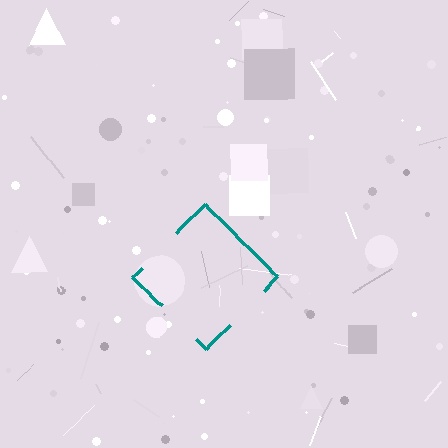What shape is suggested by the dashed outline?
The dashed outline suggests a diamond.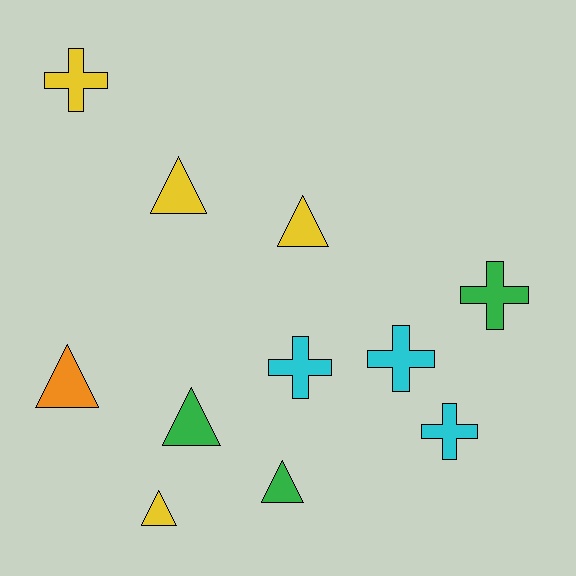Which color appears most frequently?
Yellow, with 4 objects.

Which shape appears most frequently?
Triangle, with 6 objects.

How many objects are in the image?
There are 11 objects.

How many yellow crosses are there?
There is 1 yellow cross.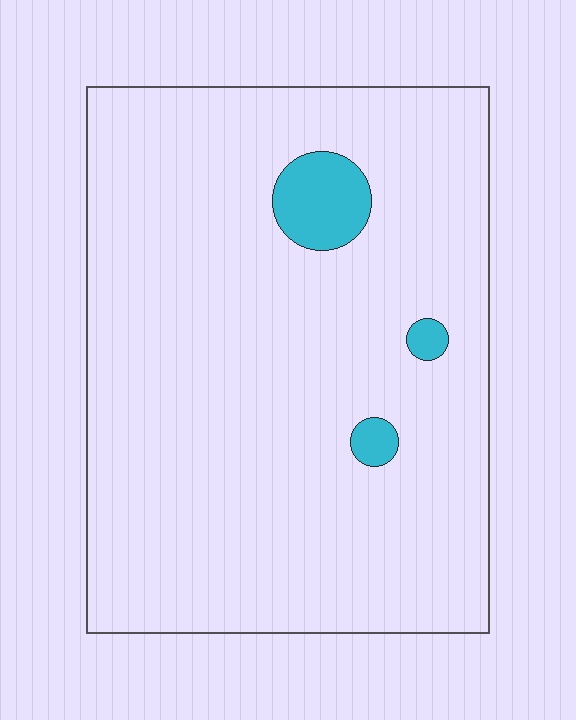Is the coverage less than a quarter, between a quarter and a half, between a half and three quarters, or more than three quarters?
Less than a quarter.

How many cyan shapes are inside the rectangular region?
3.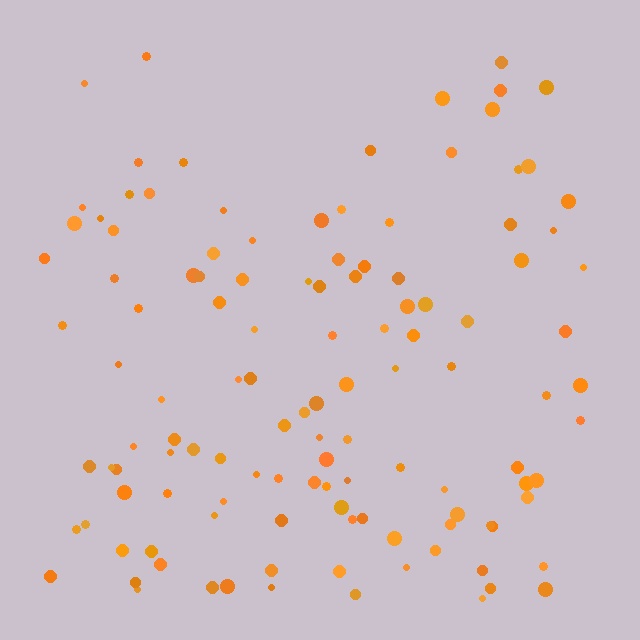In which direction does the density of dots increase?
From top to bottom, with the bottom side densest.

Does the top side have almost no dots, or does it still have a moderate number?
Still a moderate number, just noticeably fewer than the bottom.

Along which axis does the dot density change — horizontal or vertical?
Vertical.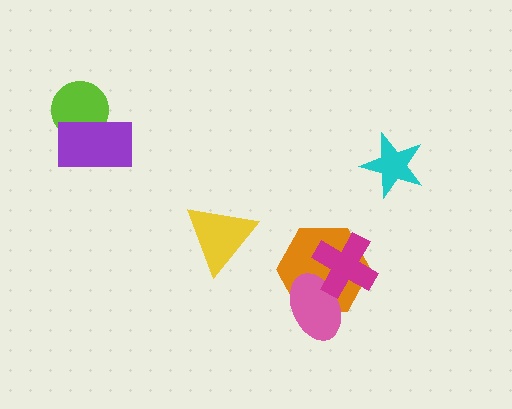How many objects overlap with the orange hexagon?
2 objects overlap with the orange hexagon.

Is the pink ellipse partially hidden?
Yes, it is partially covered by another shape.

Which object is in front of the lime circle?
The purple rectangle is in front of the lime circle.